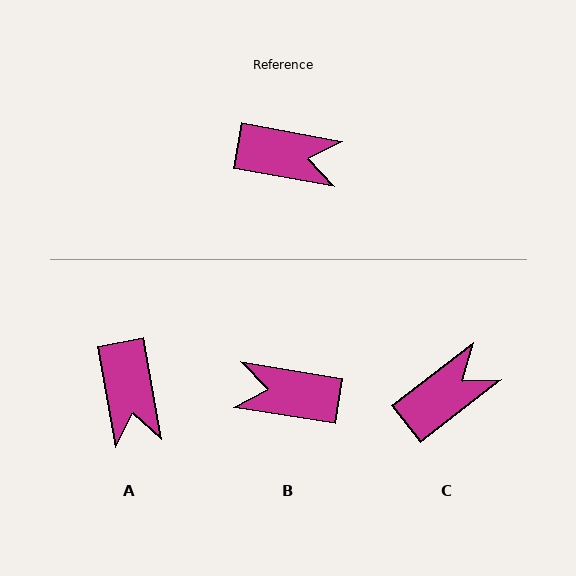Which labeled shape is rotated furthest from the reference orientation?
B, about 179 degrees away.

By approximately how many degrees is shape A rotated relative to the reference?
Approximately 69 degrees clockwise.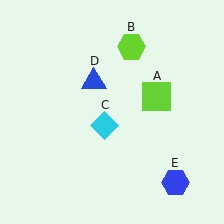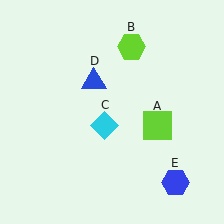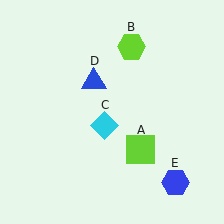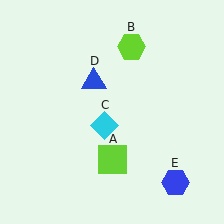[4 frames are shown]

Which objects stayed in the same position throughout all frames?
Lime hexagon (object B) and cyan diamond (object C) and blue triangle (object D) and blue hexagon (object E) remained stationary.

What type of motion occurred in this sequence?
The lime square (object A) rotated clockwise around the center of the scene.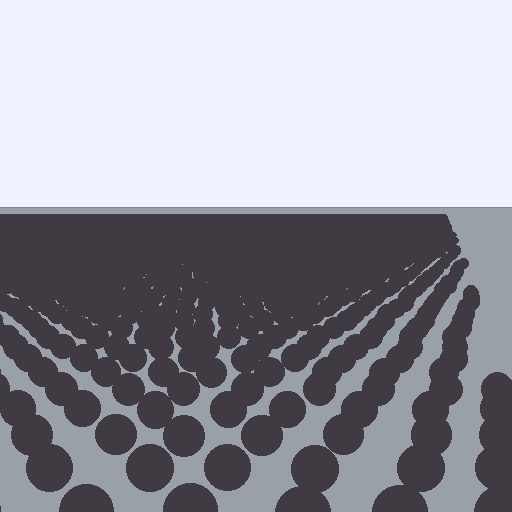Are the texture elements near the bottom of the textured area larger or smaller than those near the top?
Larger. Near the bottom, elements are closer to the viewer and appear at a bigger on-screen size.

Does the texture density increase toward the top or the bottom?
Density increases toward the top.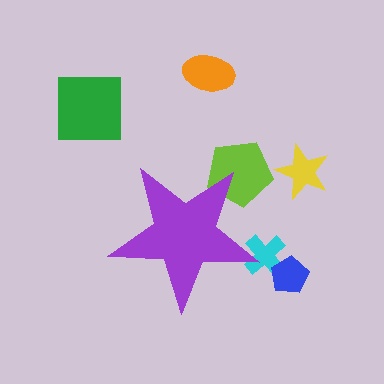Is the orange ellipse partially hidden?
No, the orange ellipse is fully visible.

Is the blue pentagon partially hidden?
No, the blue pentagon is fully visible.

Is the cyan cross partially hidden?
Yes, the cyan cross is partially hidden behind the purple star.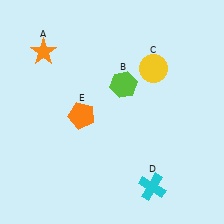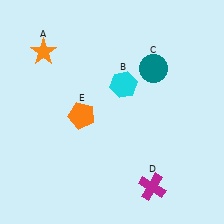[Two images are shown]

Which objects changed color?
B changed from lime to cyan. C changed from yellow to teal. D changed from cyan to magenta.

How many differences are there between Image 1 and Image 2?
There are 3 differences between the two images.